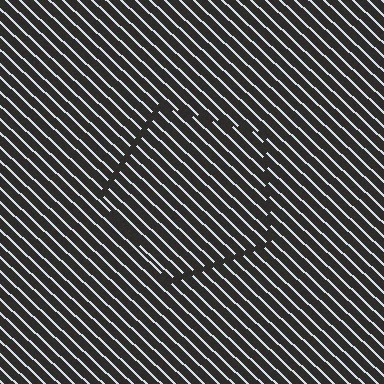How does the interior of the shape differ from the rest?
The interior of the shape contains the same grating, shifted by half a period — the contour is defined by the phase discontinuity where line-ends from the inner and outer gratings abut.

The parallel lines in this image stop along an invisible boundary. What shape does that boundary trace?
An illusory pentagon. The interior of the shape contains the same grating, shifted by half a period — the contour is defined by the phase discontinuity where line-ends from the inner and outer gratings abut.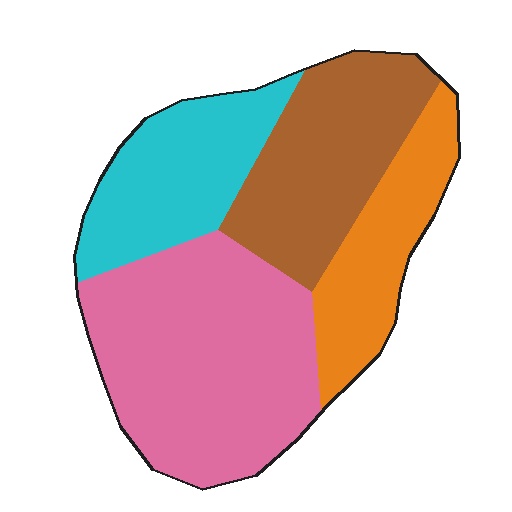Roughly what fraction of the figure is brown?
Brown takes up about one quarter (1/4) of the figure.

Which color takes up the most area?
Pink, at roughly 40%.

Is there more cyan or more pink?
Pink.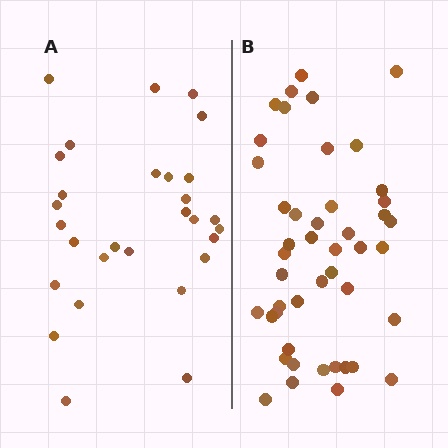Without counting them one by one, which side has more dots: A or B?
Region B (the right region) has more dots.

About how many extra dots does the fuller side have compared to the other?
Region B has approximately 15 more dots than region A.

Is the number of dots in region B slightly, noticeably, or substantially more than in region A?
Region B has substantially more. The ratio is roughly 1.6 to 1.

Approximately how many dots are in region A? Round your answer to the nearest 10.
About 30 dots. (The exact count is 29, which rounds to 30.)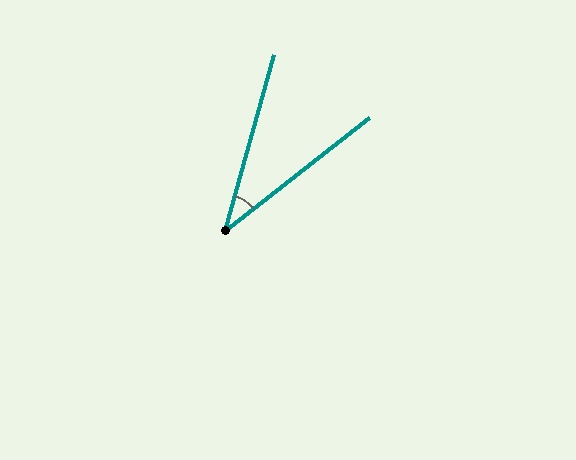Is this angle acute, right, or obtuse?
It is acute.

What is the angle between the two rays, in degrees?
Approximately 36 degrees.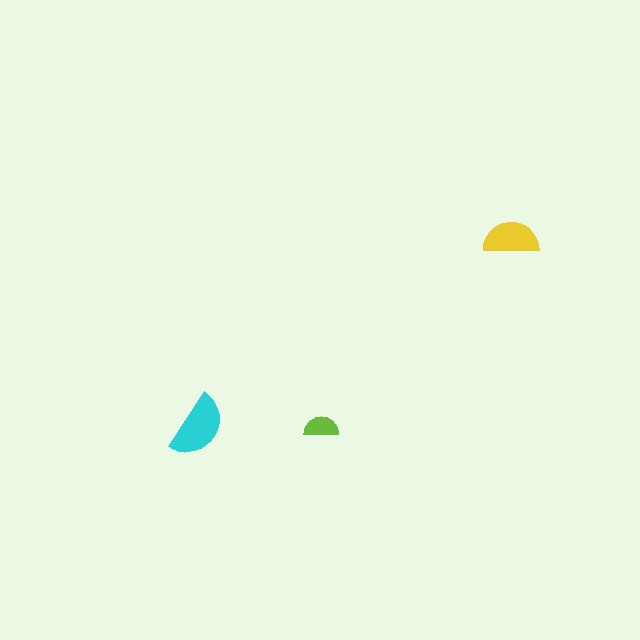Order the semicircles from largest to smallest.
the cyan one, the yellow one, the lime one.